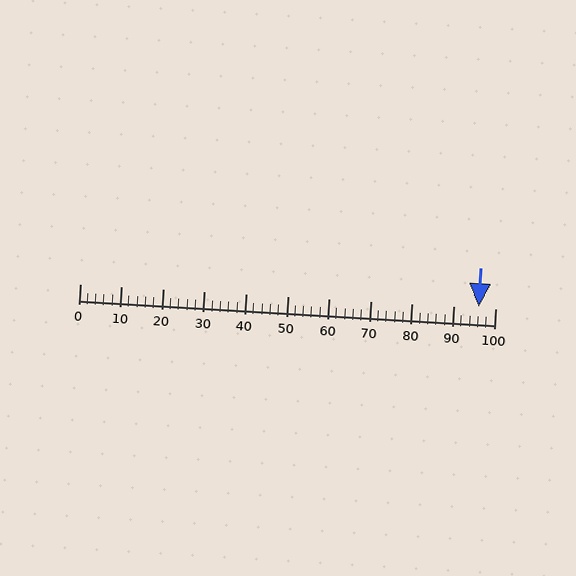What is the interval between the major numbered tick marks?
The major tick marks are spaced 10 units apart.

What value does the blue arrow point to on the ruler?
The blue arrow points to approximately 96.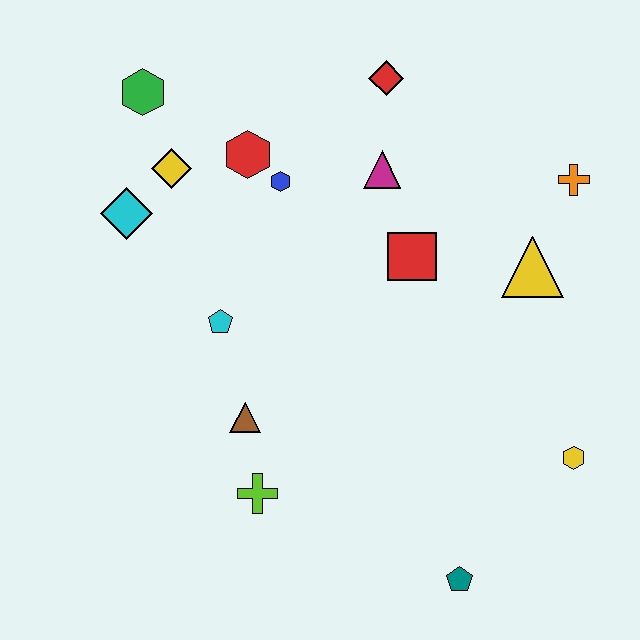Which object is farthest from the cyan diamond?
The yellow hexagon is farthest from the cyan diamond.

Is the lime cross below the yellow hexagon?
Yes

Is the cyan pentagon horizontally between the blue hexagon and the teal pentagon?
No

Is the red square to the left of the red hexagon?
No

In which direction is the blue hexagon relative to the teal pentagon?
The blue hexagon is above the teal pentagon.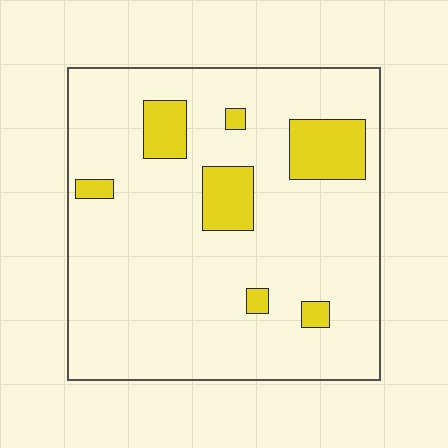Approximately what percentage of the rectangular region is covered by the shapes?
Approximately 15%.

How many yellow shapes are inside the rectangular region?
7.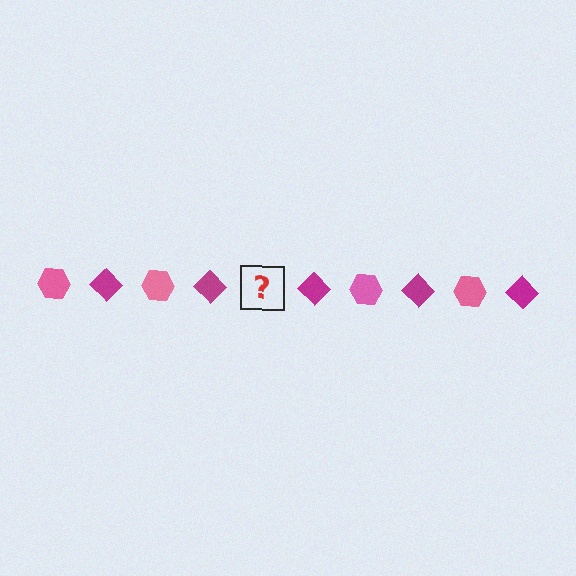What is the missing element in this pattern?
The missing element is a pink hexagon.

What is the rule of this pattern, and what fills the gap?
The rule is that the pattern alternates between pink hexagon and magenta diamond. The gap should be filled with a pink hexagon.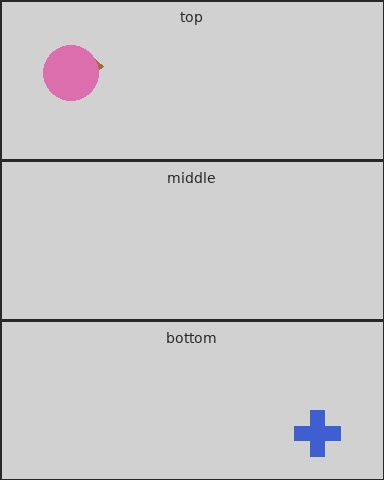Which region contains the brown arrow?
The top region.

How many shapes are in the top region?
2.